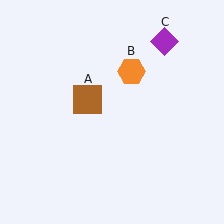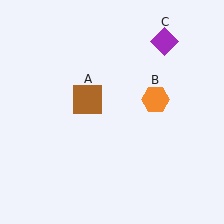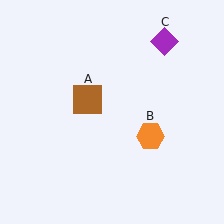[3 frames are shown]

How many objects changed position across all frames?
1 object changed position: orange hexagon (object B).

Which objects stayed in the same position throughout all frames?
Brown square (object A) and purple diamond (object C) remained stationary.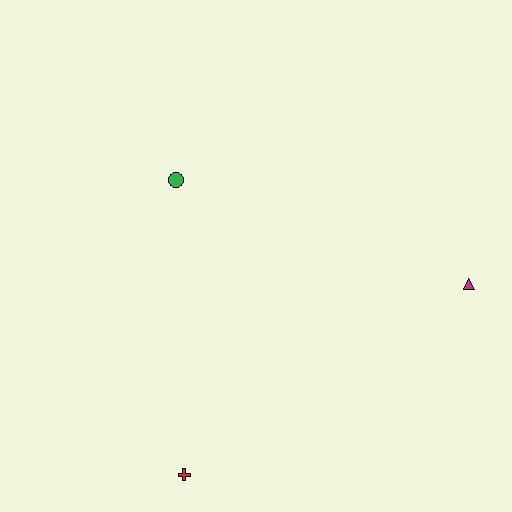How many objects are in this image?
There are 3 objects.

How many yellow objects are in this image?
There are no yellow objects.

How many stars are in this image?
There are no stars.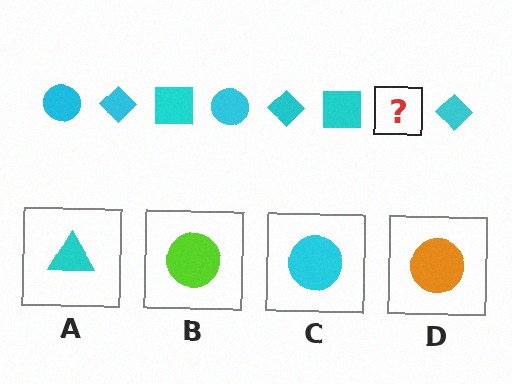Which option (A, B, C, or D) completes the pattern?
C.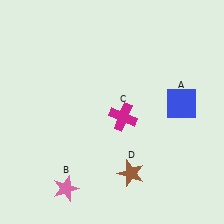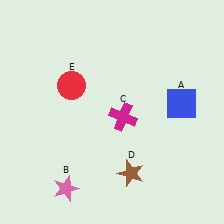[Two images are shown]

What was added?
A red circle (E) was added in Image 2.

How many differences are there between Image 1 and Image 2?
There is 1 difference between the two images.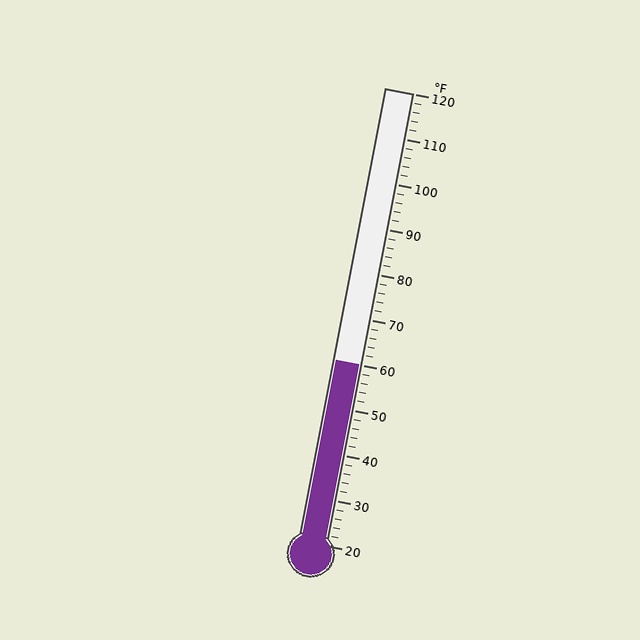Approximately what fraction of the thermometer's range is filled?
The thermometer is filled to approximately 40% of its range.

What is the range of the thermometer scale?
The thermometer scale ranges from 20°F to 120°F.